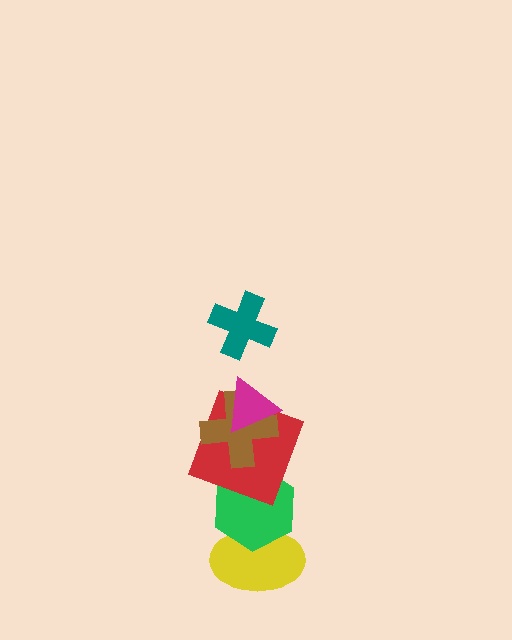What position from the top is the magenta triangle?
The magenta triangle is 2nd from the top.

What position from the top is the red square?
The red square is 4th from the top.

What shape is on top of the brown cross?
The magenta triangle is on top of the brown cross.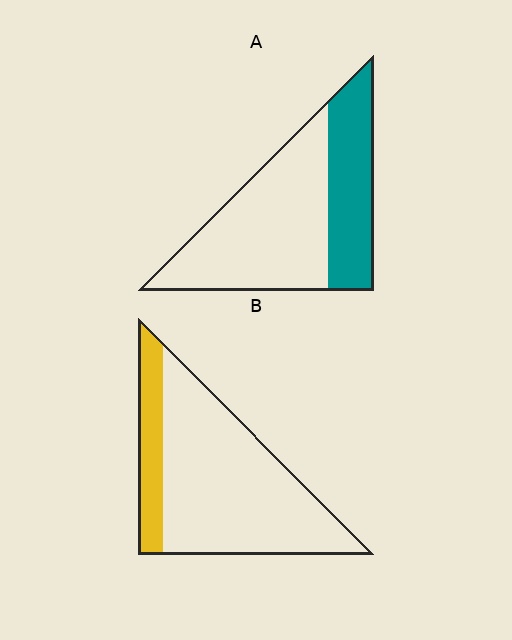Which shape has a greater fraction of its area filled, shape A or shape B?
Shape A.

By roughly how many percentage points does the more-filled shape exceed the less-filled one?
By roughly 15 percentage points (A over B).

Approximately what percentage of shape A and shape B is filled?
A is approximately 35% and B is approximately 20%.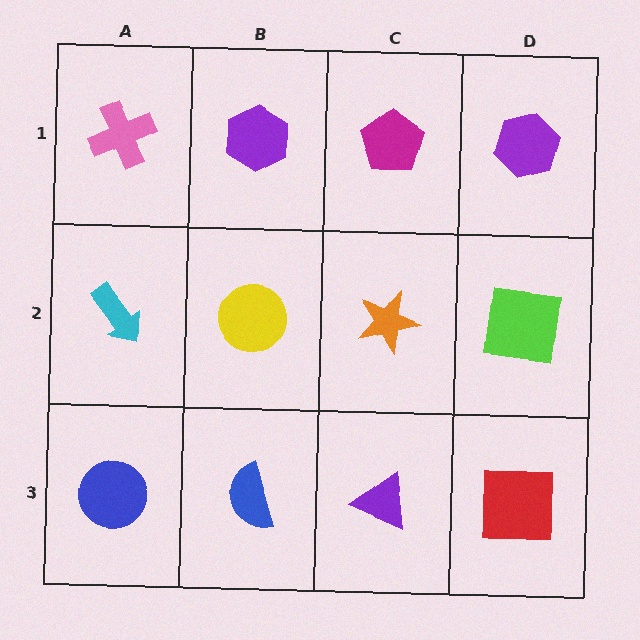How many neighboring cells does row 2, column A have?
3.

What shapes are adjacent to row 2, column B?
A purple hexagon (row 1, column B), a blue semicircle (row 3, column B), a cyan arrow (row 2, column A), an orange star (row 2, column C).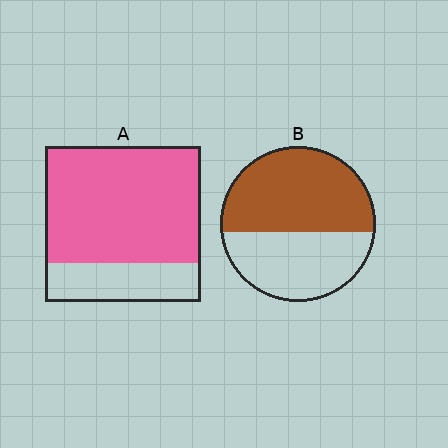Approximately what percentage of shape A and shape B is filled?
A is approximately 75% and B is approximately 55%.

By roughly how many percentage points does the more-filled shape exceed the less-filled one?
By roughly 20 percentage points (A over B).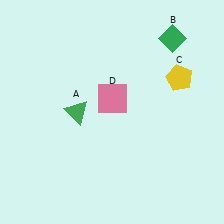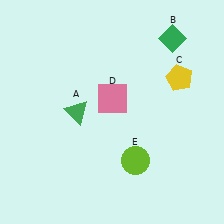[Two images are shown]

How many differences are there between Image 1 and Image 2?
There is 1 difference between the two images.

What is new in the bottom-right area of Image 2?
A lime circle (E) was added in the bottom-right area of Image 2.